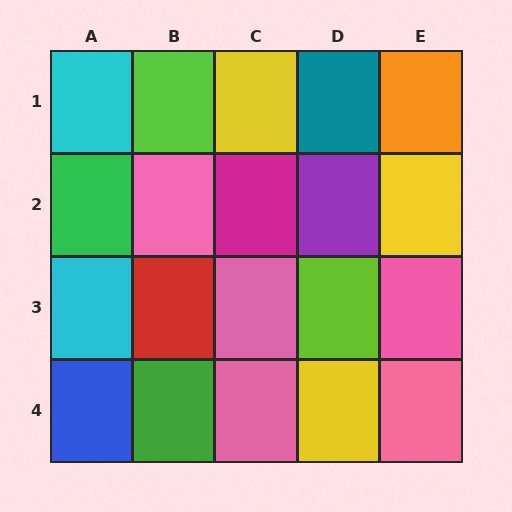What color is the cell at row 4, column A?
Blue.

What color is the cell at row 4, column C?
Pink.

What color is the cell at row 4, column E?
Pink.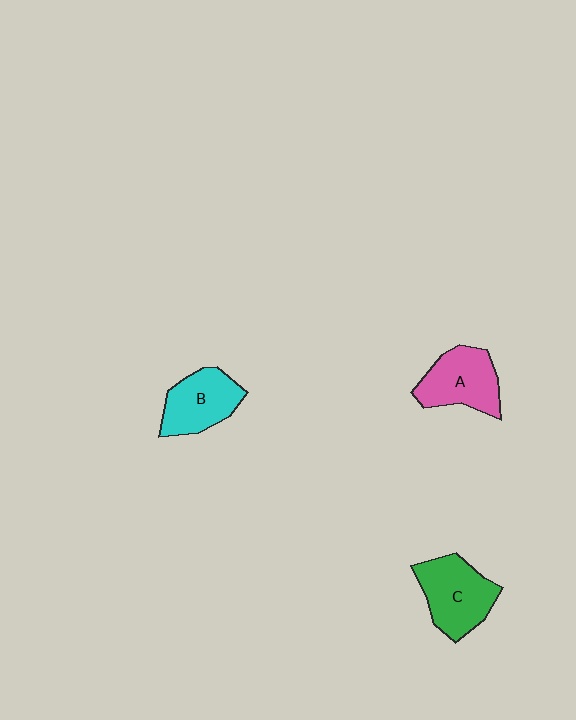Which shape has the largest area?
Shape C (green).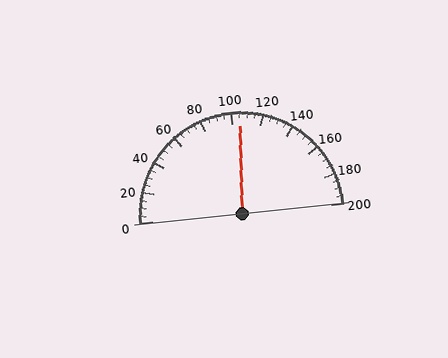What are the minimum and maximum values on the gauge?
The gauge ranges from 0 to 200.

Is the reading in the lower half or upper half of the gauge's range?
The reading is in the upper half of the range (0 to 200).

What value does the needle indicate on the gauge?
The needle indicates approximately 105.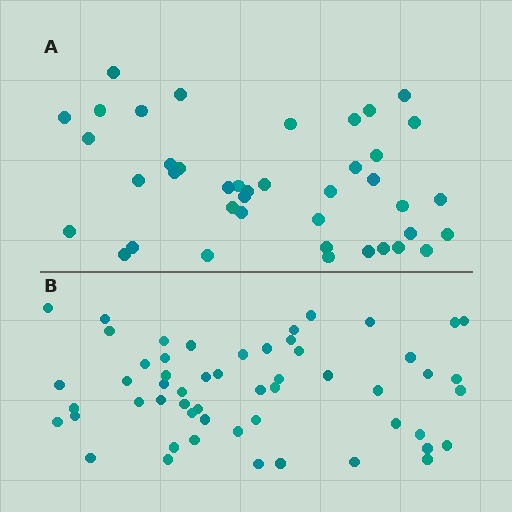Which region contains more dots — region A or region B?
Region B (the bottom region) has more dots.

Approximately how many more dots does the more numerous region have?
Region B has approximately 15 more dots than region A.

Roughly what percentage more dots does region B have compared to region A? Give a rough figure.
About 35% more.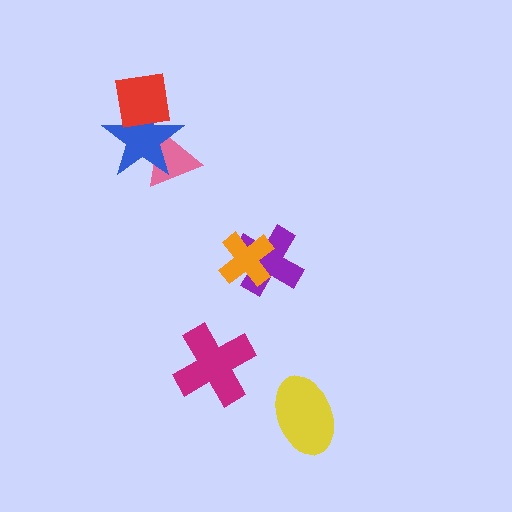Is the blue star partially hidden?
Yes, it is partially covered by another shape.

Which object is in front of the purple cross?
The orange cross is in front of the purple cross.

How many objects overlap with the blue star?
2 objects overlap with the blue star.